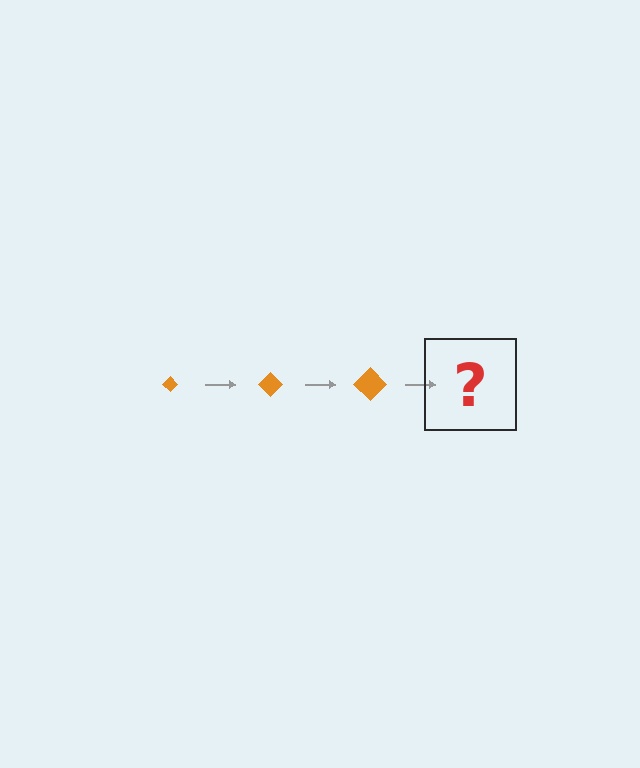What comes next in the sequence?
The next element should be an orange diamond, larger than the previous one.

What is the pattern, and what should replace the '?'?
The pattern is that the diamond gets progressively larger each step. The '?' should be an orange diamond, larger than the previous one.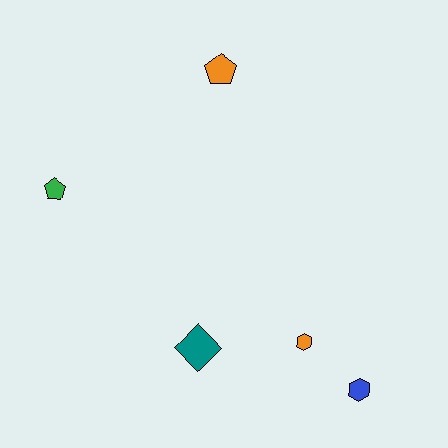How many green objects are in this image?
There is 1 green object.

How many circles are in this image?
There are no circles.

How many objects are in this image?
There are 5 objects.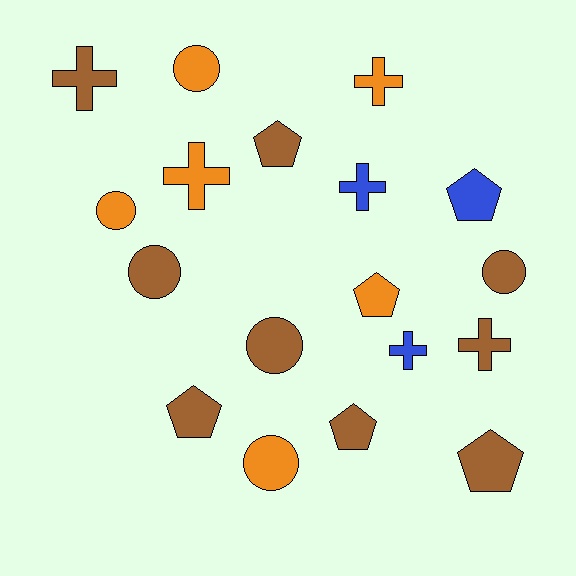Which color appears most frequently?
Brown, with 9 objects.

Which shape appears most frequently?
Cross, with 6 objects.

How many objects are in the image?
There are 18 objects.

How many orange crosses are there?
There are 2 orange crosses.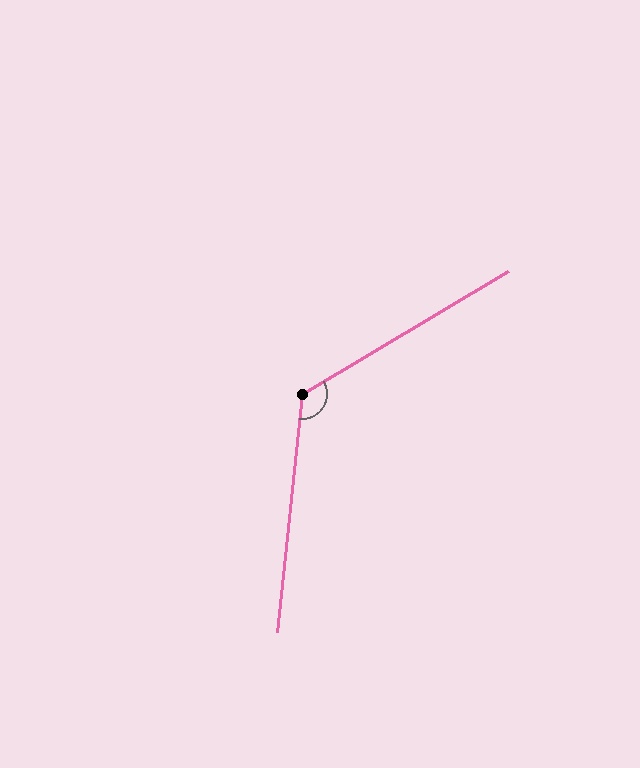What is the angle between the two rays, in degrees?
Approximately 127 degrees.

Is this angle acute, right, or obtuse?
It is obtuse.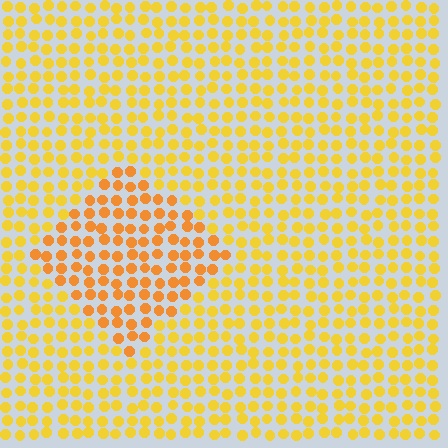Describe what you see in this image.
The image is filled with small yellow elements in a uniform arrangement. A diamond-shaped region is visible where the elements are tinted to a slightly different hue, forming a subtle color boundary.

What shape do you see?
I see a diamond.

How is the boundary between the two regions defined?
The boundary is defined purely by a slight shift in hue (about 21 degrees). Spacing, size, and orientation are identical on both sides.